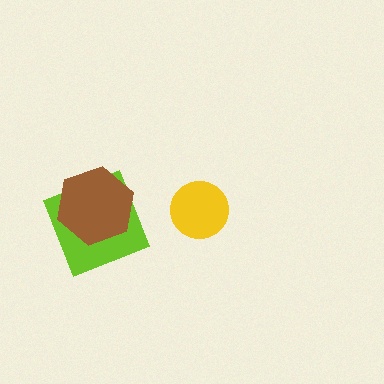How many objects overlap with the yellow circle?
0 objects overlap with the yellow circle.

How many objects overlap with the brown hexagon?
1 object overlaps with the brown hexagon.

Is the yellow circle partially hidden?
No, no other shape covers it.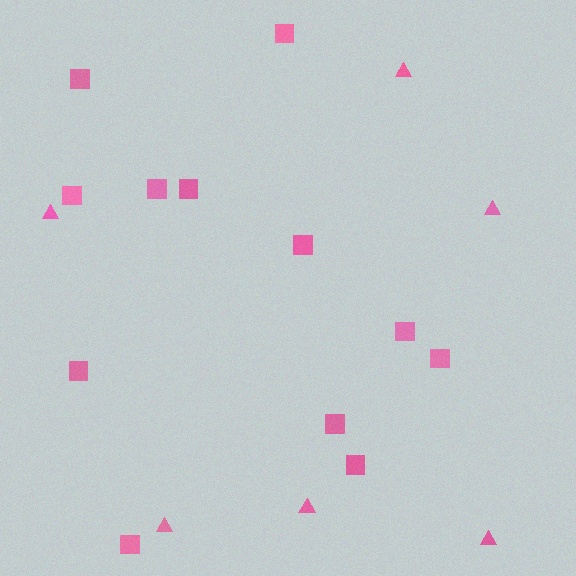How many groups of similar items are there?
There are 2 groups: one group of squares (12) and one group of triangles (6).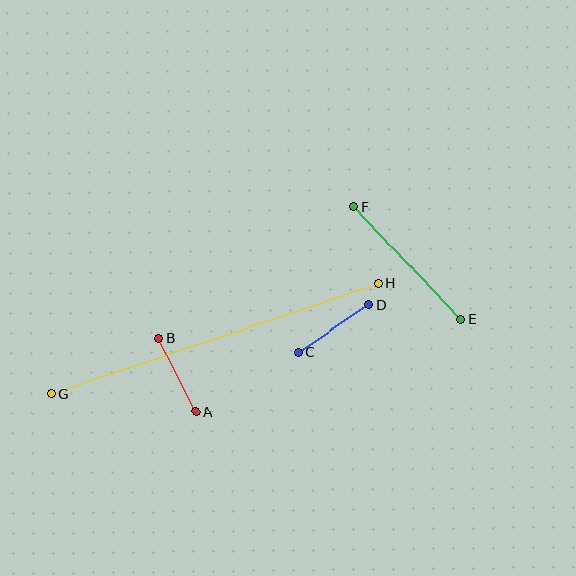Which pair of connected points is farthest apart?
Points G and H are farthest apart.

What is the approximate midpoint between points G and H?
The midpoint is at approximately (215, 338) pixels.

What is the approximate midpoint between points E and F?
The midpoint is at approximately (408, 263) pixels.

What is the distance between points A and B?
The distance is approximately 82 pixels.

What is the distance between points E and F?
The distance is approximately 155 pixels.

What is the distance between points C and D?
The distance is approximately 85 pixels.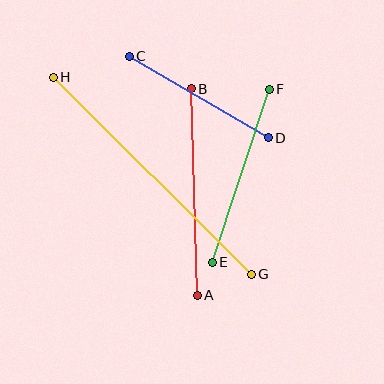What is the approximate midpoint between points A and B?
The midpoint is at approximately (194, 192) pixels.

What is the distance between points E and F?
The distance is approximately 182 pixels.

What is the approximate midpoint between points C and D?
The midpoint is at approximately (199, 97) pixels.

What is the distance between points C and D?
The distance is approximately 162 pixels.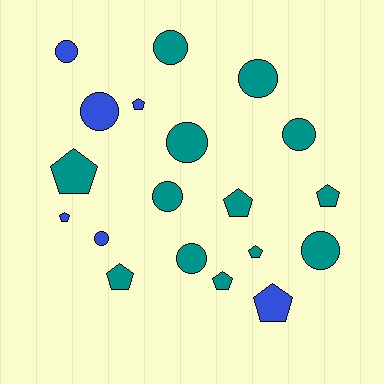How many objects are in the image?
There are 19 objects.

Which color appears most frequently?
Teal, with 13 objects.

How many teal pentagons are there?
There are 6 teal pentagons.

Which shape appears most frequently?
Circle, with 10 objects.